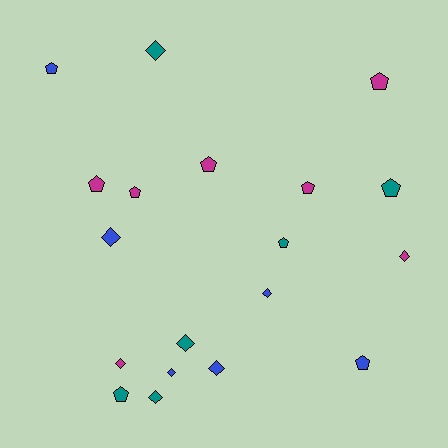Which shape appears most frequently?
Pentagon, with 10 objects.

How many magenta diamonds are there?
There are 2 magenta diamonds.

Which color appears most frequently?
Magenta, with 7 objects.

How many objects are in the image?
There are 19 objects.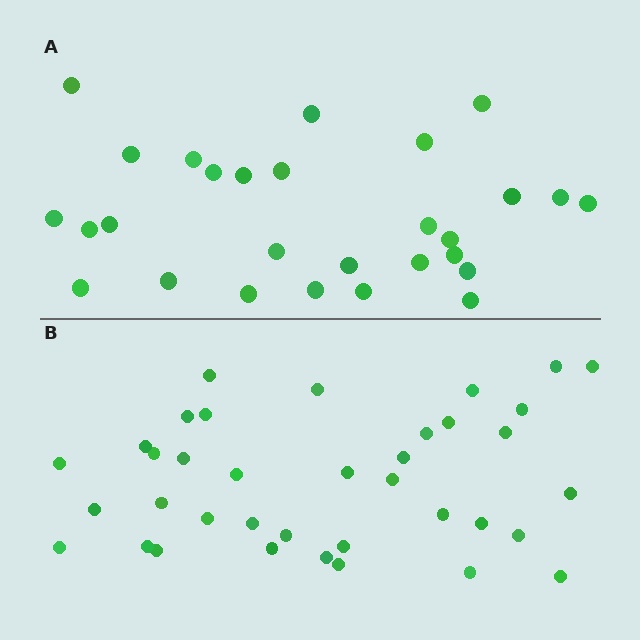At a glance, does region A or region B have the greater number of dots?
Region B (the bottom region) has more dots.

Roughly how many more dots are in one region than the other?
Region B has roughly 8 or so more dots than region A.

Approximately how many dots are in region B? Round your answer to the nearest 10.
About 40 dots. (The exact count is 37, which rounds to 40.)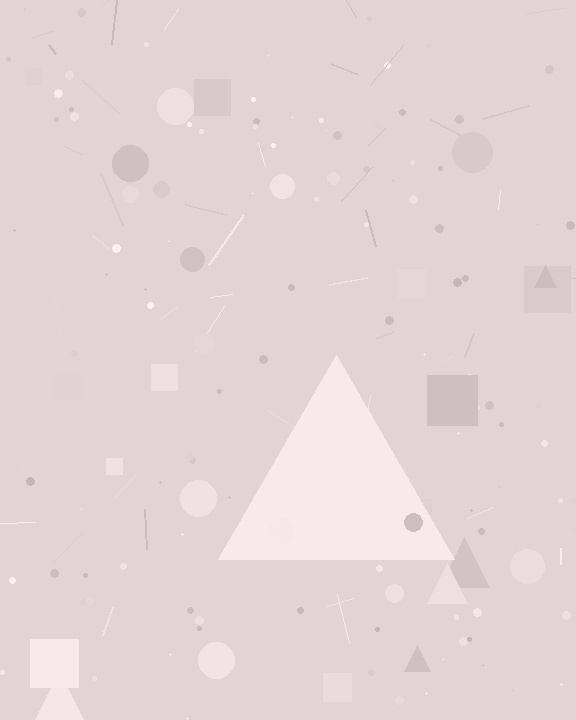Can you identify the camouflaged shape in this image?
The camouflaged shape is a triangle.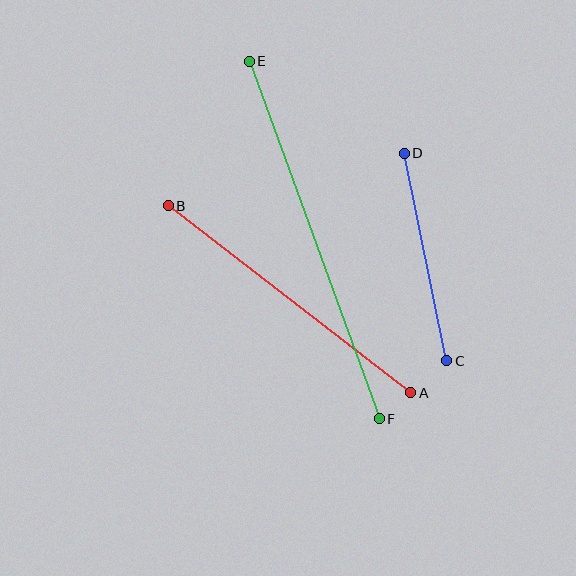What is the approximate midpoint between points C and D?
The midpoint is at approximately (425, 257) pixels.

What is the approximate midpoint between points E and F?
The midpoint is at approximately (314, 240) pixels.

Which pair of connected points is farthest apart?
Points E and F are farthest apart.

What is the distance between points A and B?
The distance is approximately 306 pixels.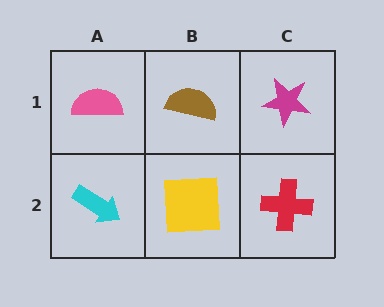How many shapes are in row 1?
3 shapes.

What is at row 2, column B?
A yellow square.